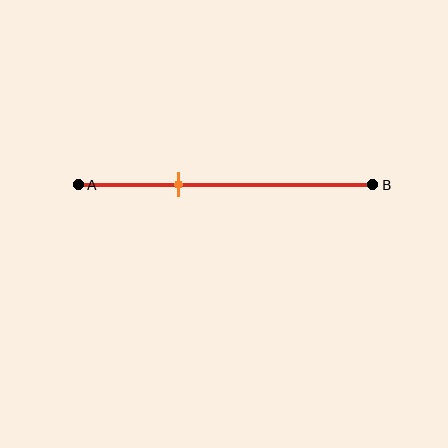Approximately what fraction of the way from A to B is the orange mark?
The orange mark is approximately 35% of the way from A to B.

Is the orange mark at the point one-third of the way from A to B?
Yes, the mark is approximately at the one-third point.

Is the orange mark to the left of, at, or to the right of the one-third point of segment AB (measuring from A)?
The orange mark is approximately at the one-third point of segment AB.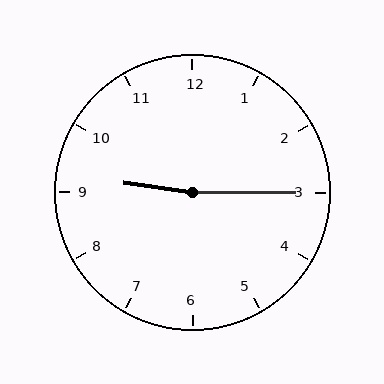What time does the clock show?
9:15.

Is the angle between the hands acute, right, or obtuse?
It is obtuse.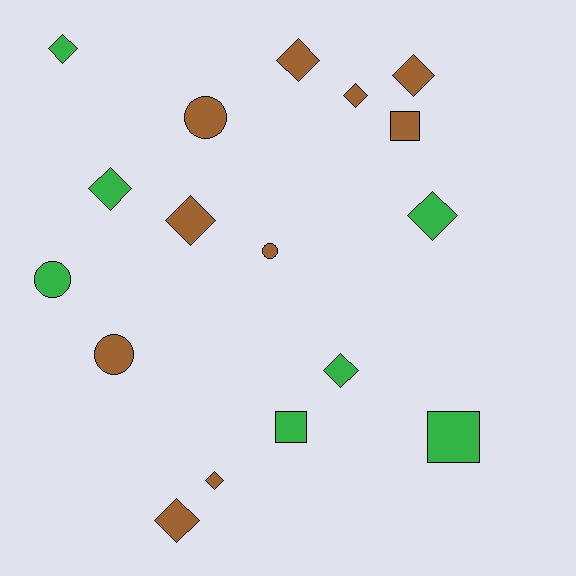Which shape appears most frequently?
Diamond, with 10 objects.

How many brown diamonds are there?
There are 6 brown diamonds.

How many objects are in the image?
There are 17 objects.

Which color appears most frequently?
Brown, with 10 objects.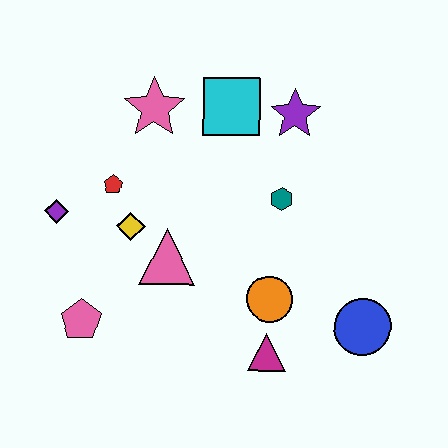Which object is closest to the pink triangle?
The yellow diamond is closest to the pink triangle.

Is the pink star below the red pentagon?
No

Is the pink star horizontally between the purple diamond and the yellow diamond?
No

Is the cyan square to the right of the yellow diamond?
Yes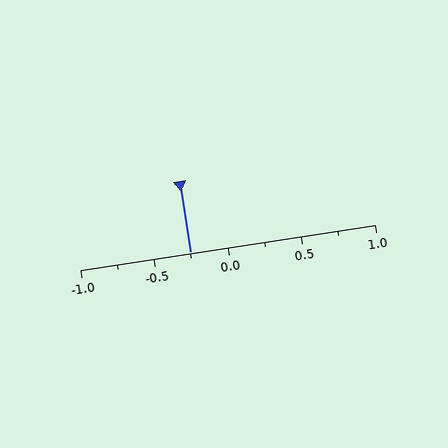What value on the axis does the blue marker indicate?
The marker indicates approximately -0.25.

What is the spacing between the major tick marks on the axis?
The major ticks are spaced 0.5 apart.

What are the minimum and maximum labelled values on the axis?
The axis runs from -1.0 to 1.0.